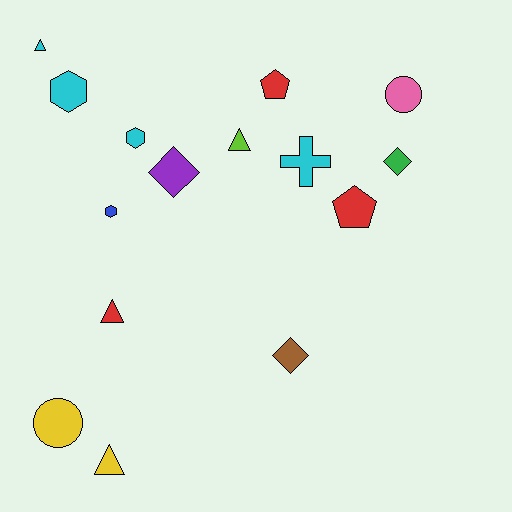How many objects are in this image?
There are 15 objects.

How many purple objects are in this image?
There is 1 purple object.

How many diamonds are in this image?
There are 3 diamonds.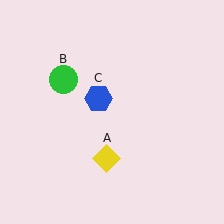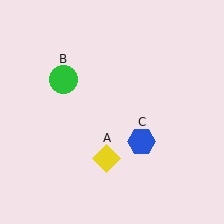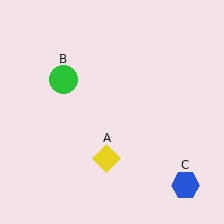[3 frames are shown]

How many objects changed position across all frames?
1 object changed position: blue hexagon (object C).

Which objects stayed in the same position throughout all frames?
Yellow diamond (object A) and green circle (object B) remained stationary.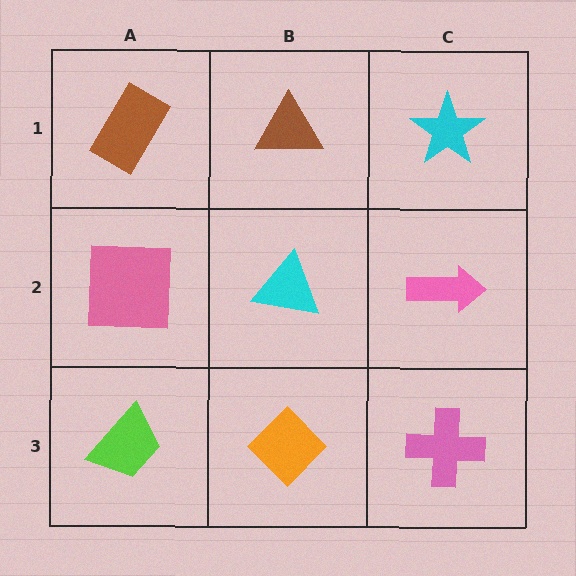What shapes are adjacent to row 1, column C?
A pink arrow (row 2, column C), a brown triangle (row 1, column B).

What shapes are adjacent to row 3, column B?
A cyan triangle (row 2, column B), a lime trapezoid (row 3, column A), a pink cross (row 3, column C).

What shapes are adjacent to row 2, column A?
A brown rectangle (row 1, column A), a lime trapezoid (row 3, column A), a cyan triangle (row 2, column B).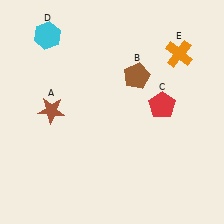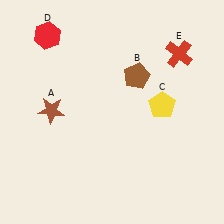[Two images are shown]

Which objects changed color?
C changed from red to yellow. D changed from cyan to red. E changed from orange to red.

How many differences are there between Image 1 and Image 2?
There are 3 differences between the two images.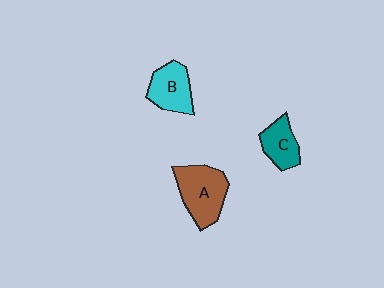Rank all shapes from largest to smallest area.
From largest to smallest: A (brown), B (cyan), C (teal).